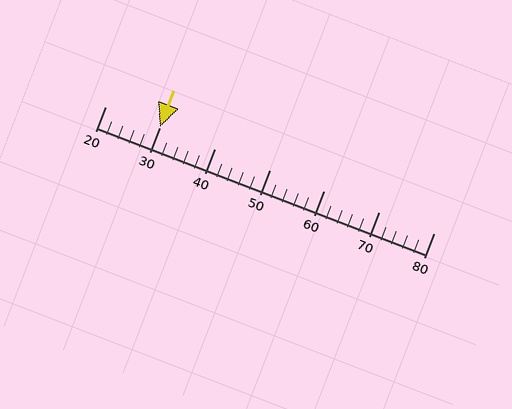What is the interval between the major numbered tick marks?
The major tick marks are spaced 10 units apart.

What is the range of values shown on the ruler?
The ruler shows values from 20 to 80.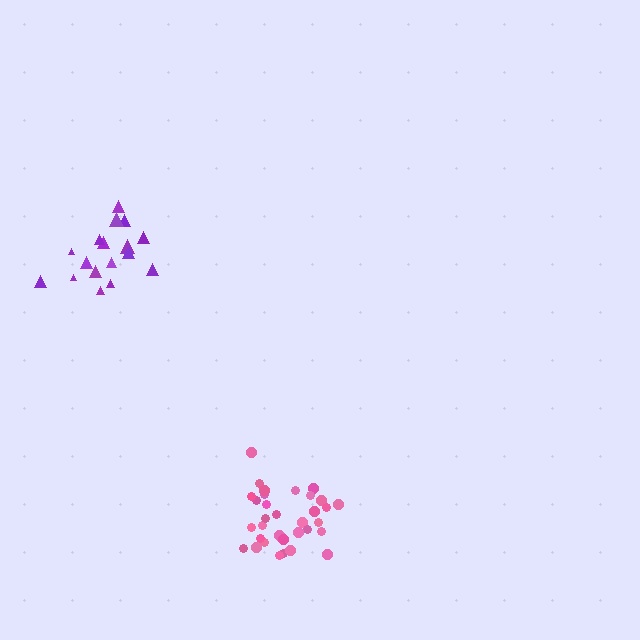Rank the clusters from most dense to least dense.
pink, purple.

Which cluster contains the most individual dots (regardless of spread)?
Pink (33).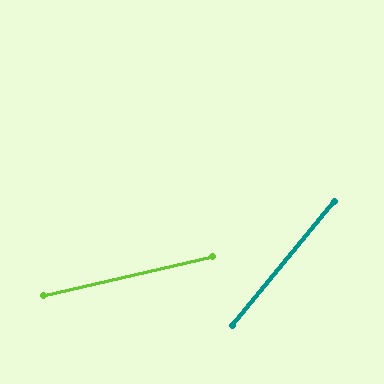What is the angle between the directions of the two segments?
Approximately 38 degrees.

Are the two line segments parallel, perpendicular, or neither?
Neither parallel nor perpendicular — they differ by about 38°.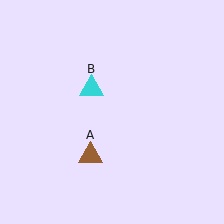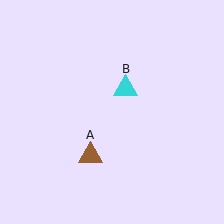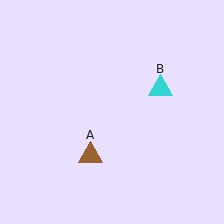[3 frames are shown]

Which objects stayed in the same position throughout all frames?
Brown triangle (object A) remained stationary.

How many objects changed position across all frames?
1 object changed position: cyan triangle (object B).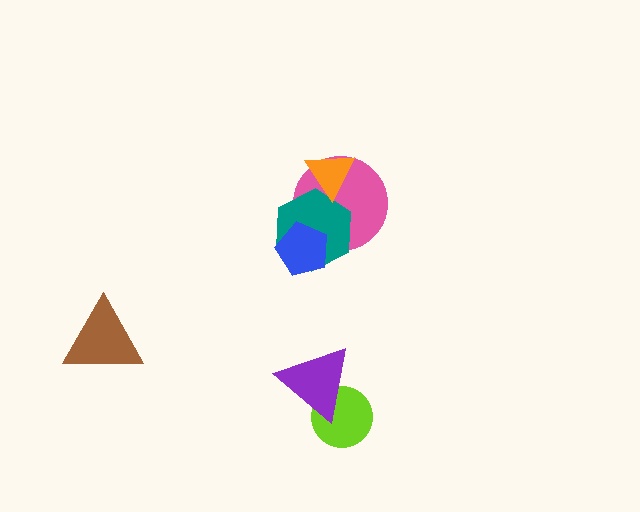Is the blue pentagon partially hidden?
No, no other shape covers it.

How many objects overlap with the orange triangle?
2 objects overlap with the orange triangle.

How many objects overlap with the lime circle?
1 object overlaps with the lime circle.